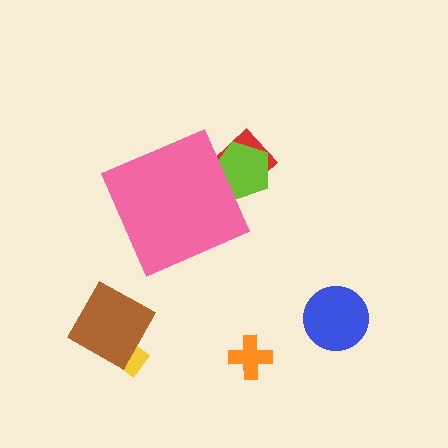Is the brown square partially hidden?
No, the brown square is fully visible.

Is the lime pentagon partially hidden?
Yes, the lime pentagon is partially hidden behind the pink diamond.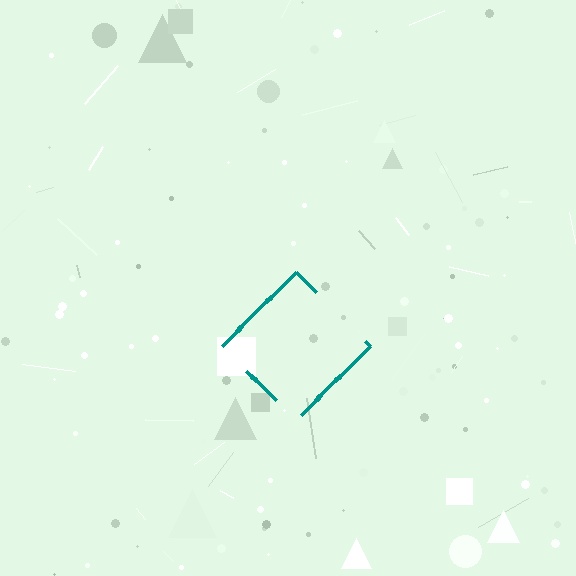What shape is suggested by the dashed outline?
The dashed outline suggests a diamond.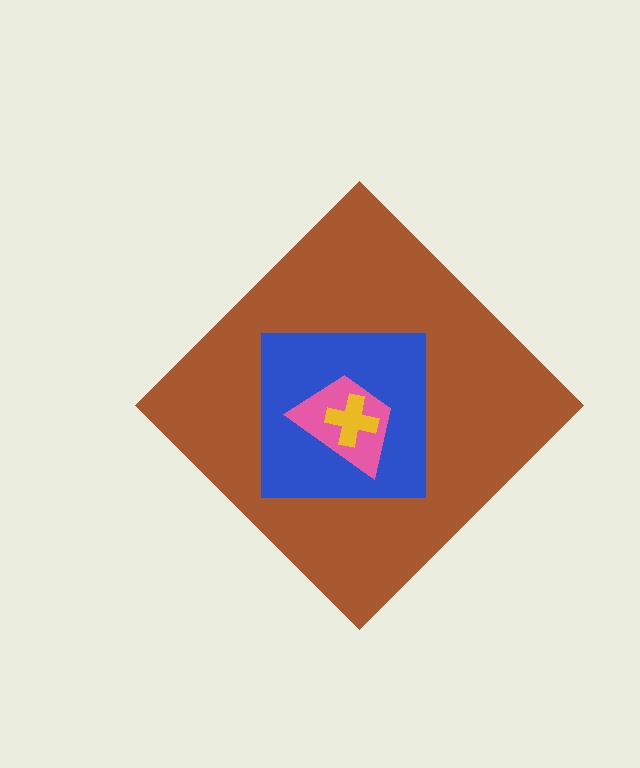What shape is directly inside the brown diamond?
The blue square.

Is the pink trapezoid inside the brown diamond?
Yes.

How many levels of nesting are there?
4.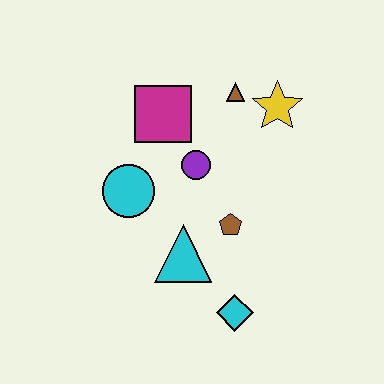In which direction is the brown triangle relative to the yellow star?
The brown triangle is to the left of the yellow star.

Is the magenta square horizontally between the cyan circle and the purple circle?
Yes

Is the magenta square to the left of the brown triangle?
Yes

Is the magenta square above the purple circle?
Yes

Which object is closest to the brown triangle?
The yellow star is closest to the brown triangle.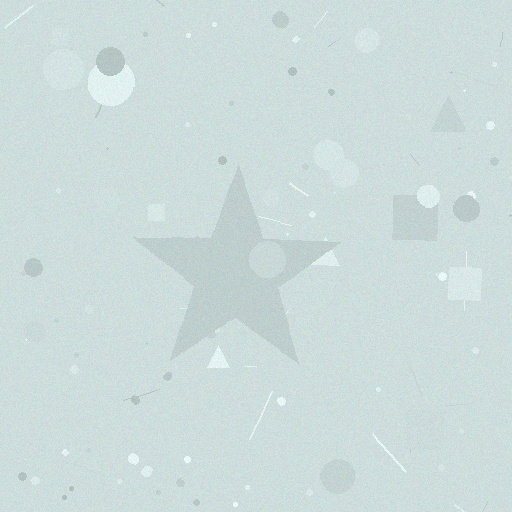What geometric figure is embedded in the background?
A star is embedded in the background.